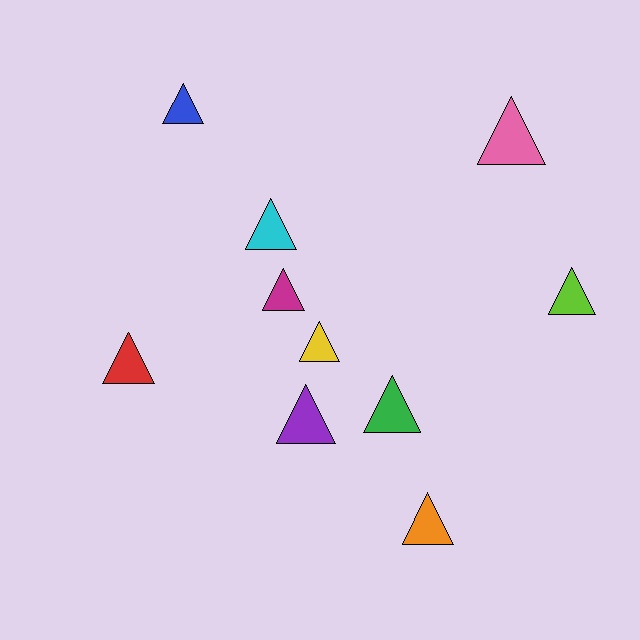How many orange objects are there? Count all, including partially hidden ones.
There is 1 orange object.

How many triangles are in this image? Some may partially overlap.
There are 10 triangles.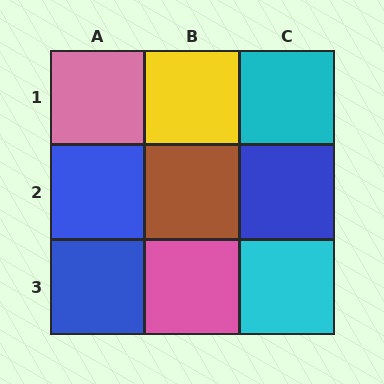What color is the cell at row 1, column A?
Pink.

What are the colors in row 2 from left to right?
Blue, brown, blue.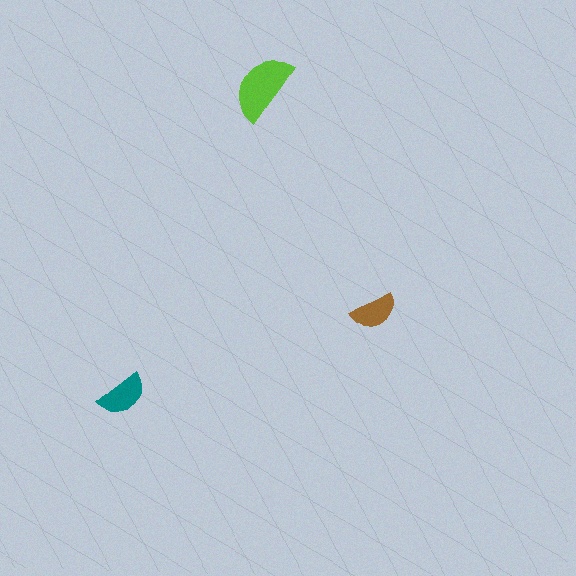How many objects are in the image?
There are 3 objects in the image.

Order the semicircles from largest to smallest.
the lime one, the teal one, the brown one.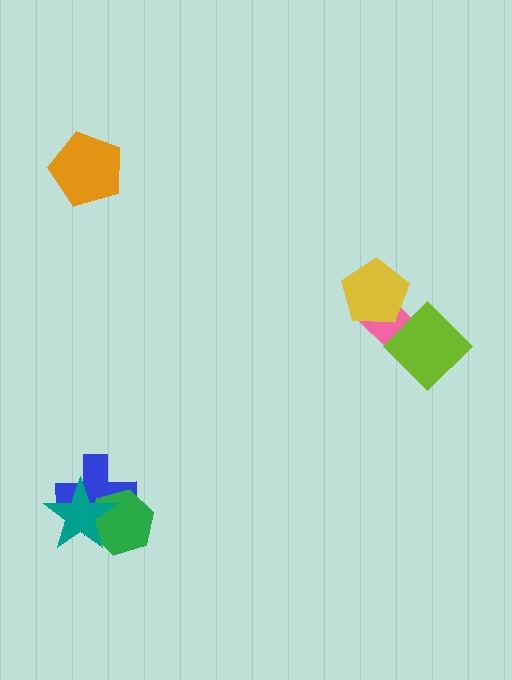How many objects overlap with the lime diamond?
1 object overlaps with the lime diamond.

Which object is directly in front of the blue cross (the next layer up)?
The green hexagon is directly in front of the blue cross.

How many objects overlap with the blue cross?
2 objects overlap with the blue cross.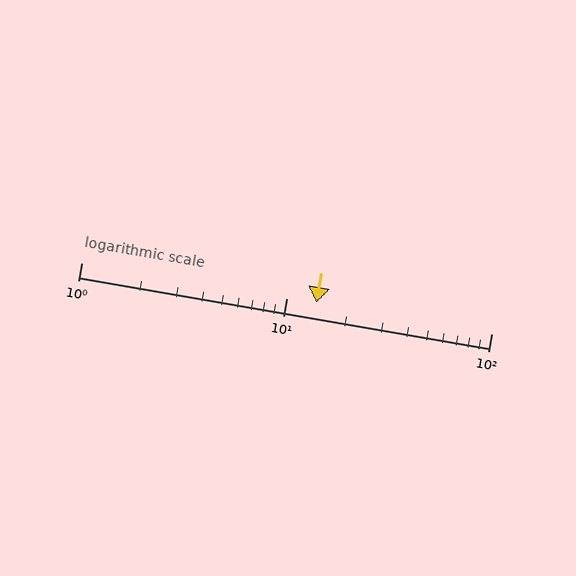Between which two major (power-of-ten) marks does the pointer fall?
The pointer is between 10 and 100.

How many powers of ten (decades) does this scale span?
The scale spans 2 decades, from 1 to 100.